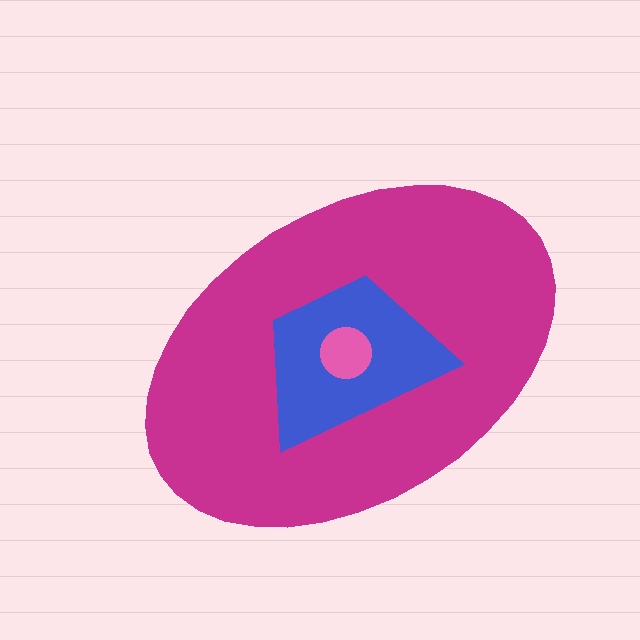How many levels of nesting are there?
3.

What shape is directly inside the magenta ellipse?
The blue trapezoid.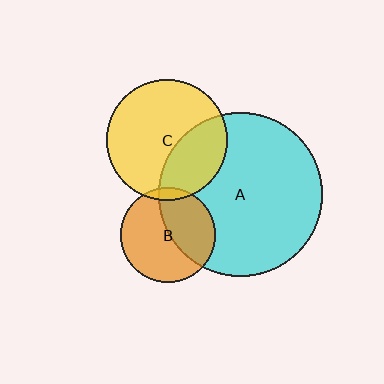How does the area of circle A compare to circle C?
Approximately 1.8 times.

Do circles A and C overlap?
Yes.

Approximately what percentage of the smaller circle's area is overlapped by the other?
Approximately 35%.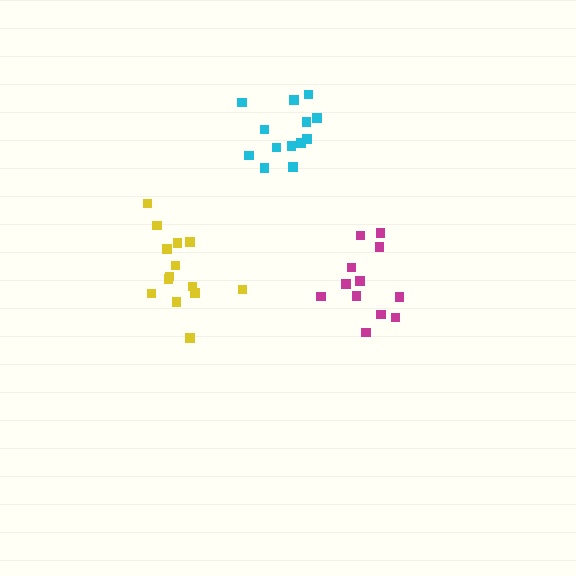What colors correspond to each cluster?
The clusters are colored: magenta, yellow, cyan.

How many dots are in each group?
Group 1: 12 dots, Group 2: 14 dots, Group 3: 13 dots (39 total).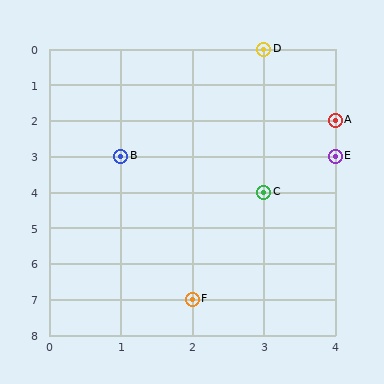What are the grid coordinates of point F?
Point F is at grid coordinates (2, 7).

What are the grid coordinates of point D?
Point D is at grid coordinates (3, 0).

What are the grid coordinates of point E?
Point E is at grid coordinates (4, 3).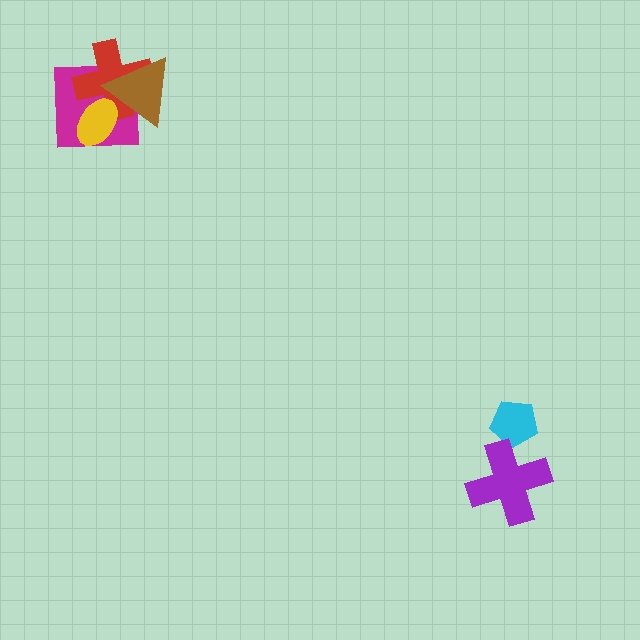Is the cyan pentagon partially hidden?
Yes, it is partially covered by another shape.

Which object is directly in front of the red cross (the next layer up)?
The yellow ellipse is directly in front of the red cross.